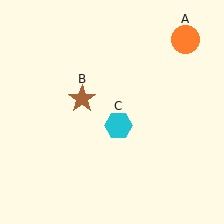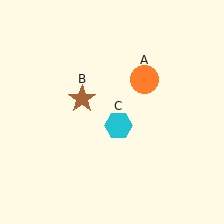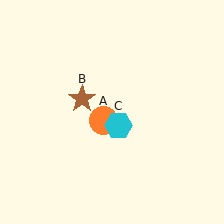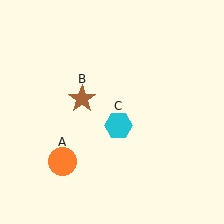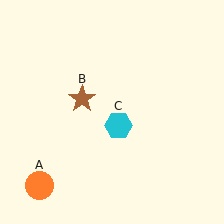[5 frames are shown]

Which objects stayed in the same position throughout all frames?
Brown star (object B) and cyan hexagon (object C) remained stationary.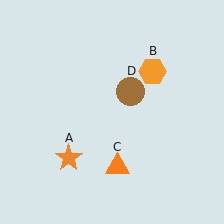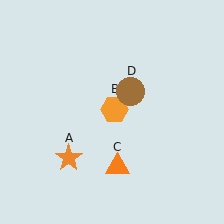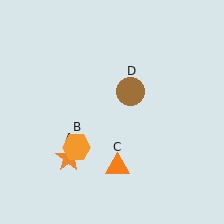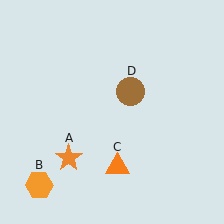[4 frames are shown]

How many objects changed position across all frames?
1 object changed position: orange hexagon (object B).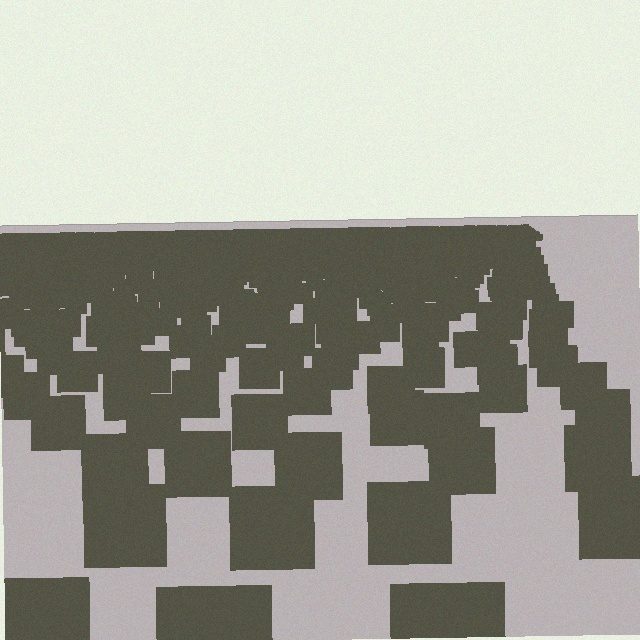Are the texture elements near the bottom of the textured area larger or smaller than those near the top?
Larger. Near the bottom, elements are closer to the viewer and appear at a bigger on-screen size.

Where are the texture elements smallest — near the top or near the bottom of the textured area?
Near the top.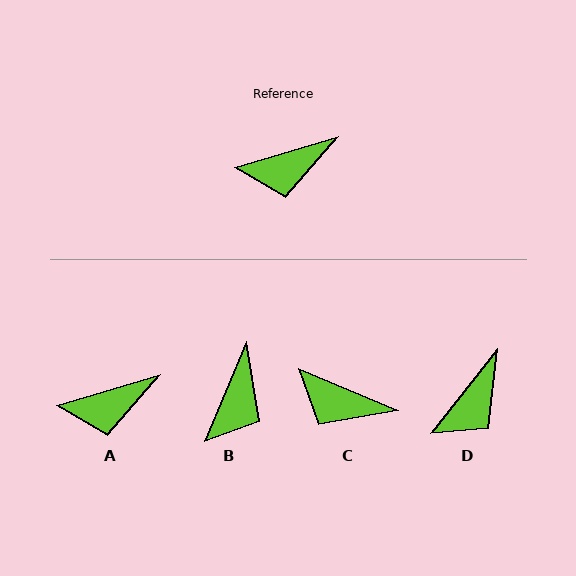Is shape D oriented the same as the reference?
No, it is off by about 35 degrees.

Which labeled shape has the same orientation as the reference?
A.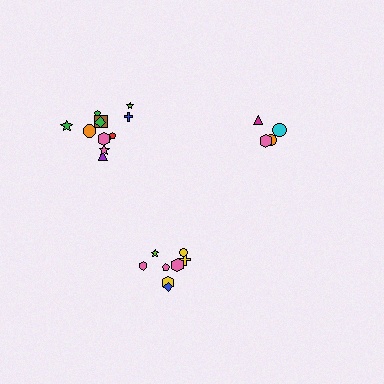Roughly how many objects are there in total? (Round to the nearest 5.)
Roughly 25 objects in total.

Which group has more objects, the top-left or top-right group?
The top-left group.